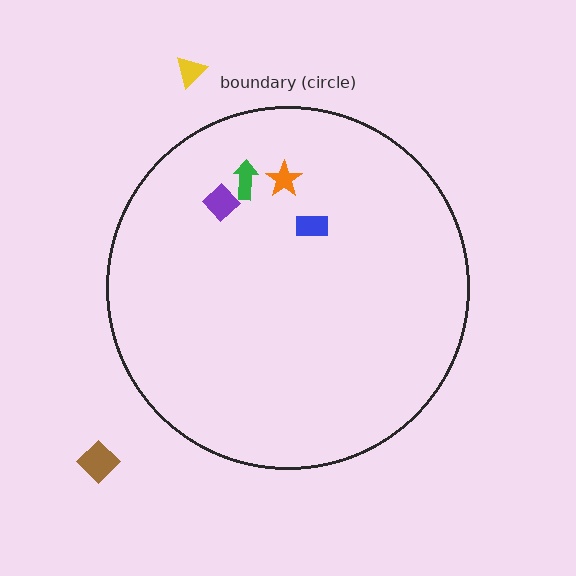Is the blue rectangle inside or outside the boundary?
Inside.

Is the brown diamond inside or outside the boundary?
Outside.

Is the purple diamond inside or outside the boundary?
Inside.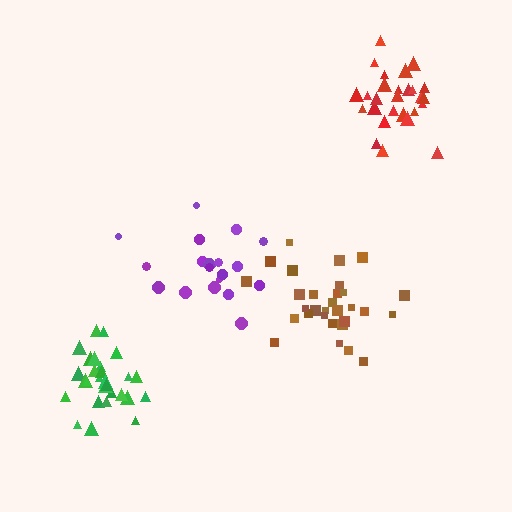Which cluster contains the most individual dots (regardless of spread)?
Brown (30).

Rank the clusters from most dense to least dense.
green, red, purple, brown.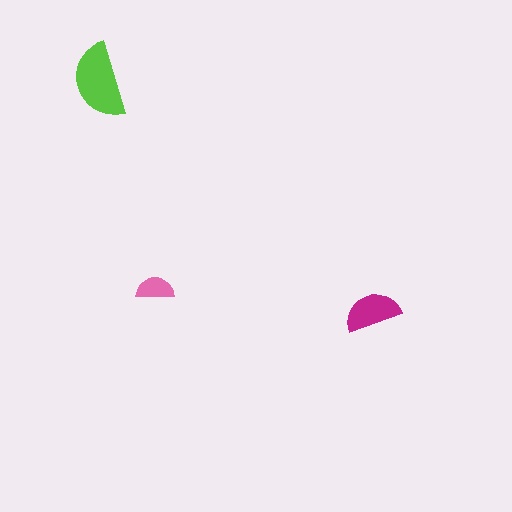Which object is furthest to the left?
The lime semicircle is leftmost.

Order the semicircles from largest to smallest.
the lime one, the magenta one, the pink one.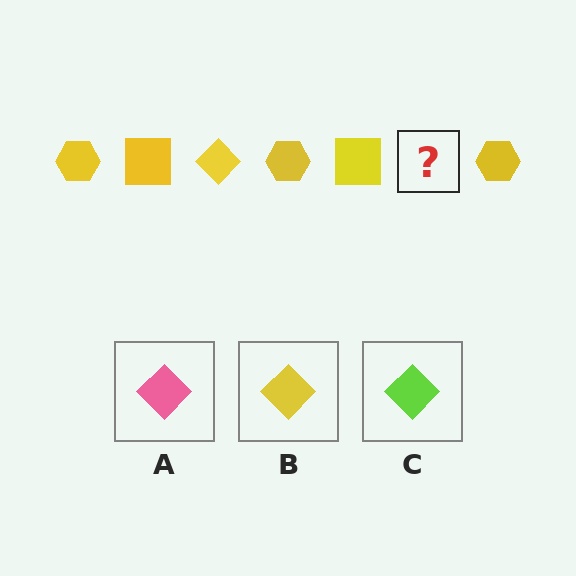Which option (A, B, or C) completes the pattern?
B.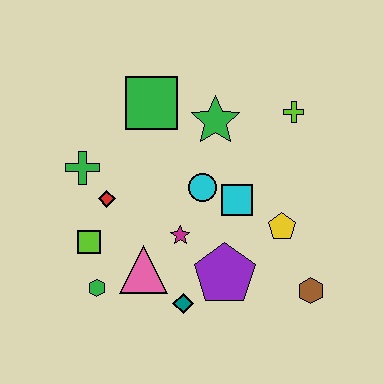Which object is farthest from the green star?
The green hexagon is farthest from the green star.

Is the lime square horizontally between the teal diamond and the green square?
No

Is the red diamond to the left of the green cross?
No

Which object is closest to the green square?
The green star is closest to the green square.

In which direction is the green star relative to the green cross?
The green star is to the right of the green cross.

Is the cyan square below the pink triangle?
No